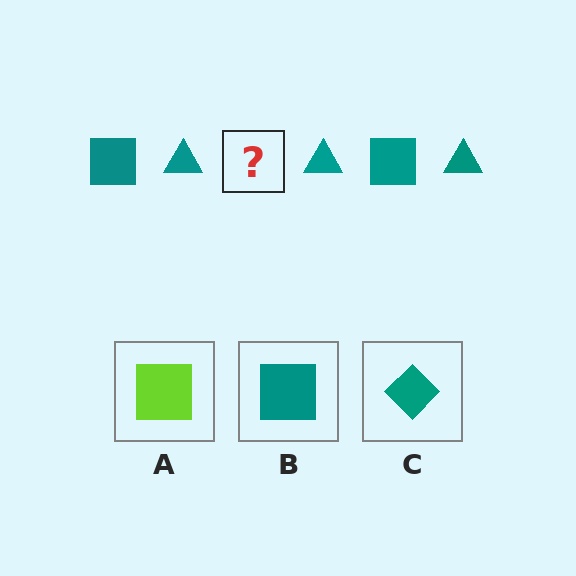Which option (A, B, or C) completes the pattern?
B.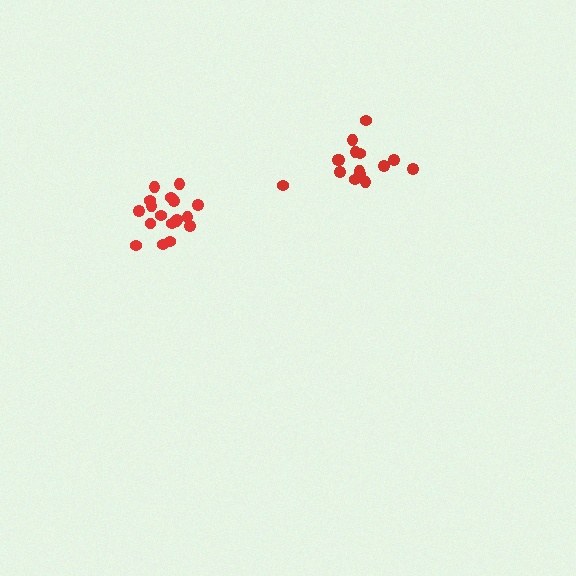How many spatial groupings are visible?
There are 2 spatial groupings.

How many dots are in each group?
Group 1: 18 dots, Group 2: 15 dots (33 total).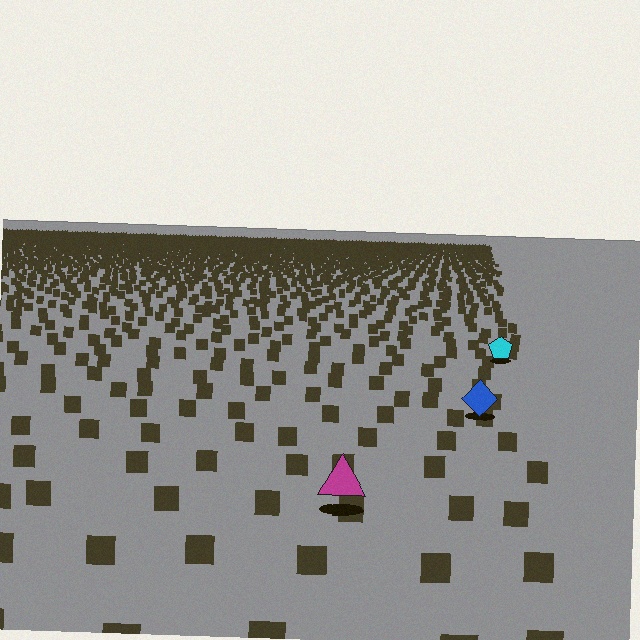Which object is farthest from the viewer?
The cyan pentagon is farthest from the viewer. It appears smaller and the ground texture around it is denser.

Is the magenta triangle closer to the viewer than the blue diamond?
Yes. The magenta triangle is closer — you can tell from the texture gradient: the ground texture is coarser near it.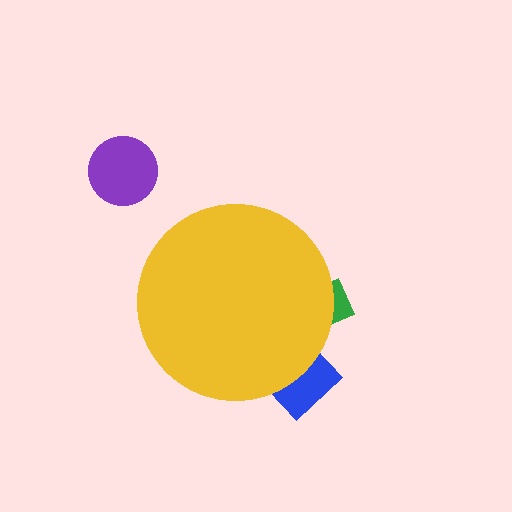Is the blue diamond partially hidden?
Yes, the blue diamond is partially hidden behind the yellow circle.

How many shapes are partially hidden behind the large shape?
2 shapes are partially hidden.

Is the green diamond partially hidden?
Yes, the green diamond is partially hidden behind the yellow circle.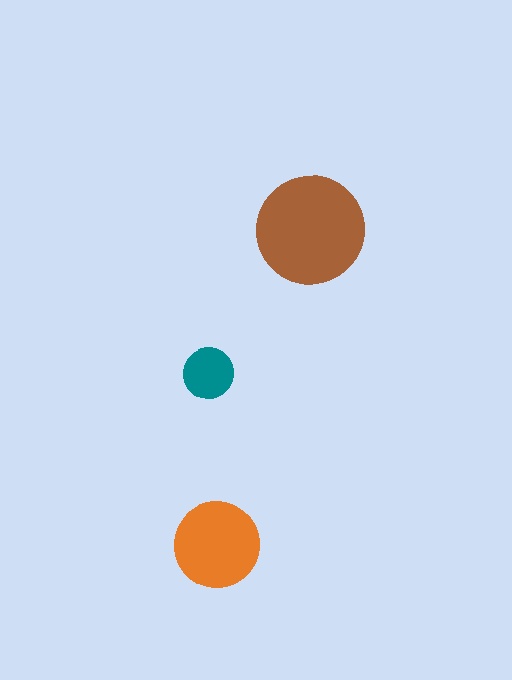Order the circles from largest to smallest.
the brown one, the orange one, the teal one.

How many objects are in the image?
There are 3 objects in the image.